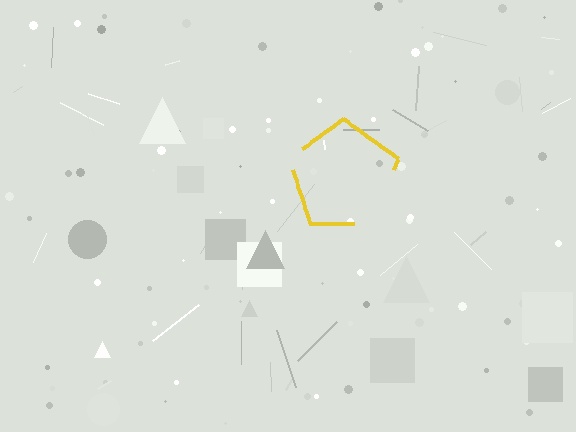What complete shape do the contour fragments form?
The contour fragments form a pentagon.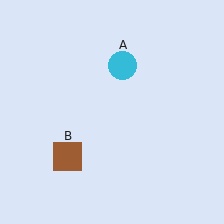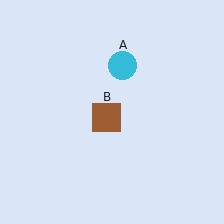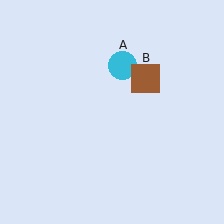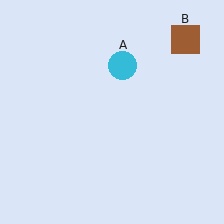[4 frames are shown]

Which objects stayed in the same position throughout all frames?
Cyan circle (object A) remained stationary.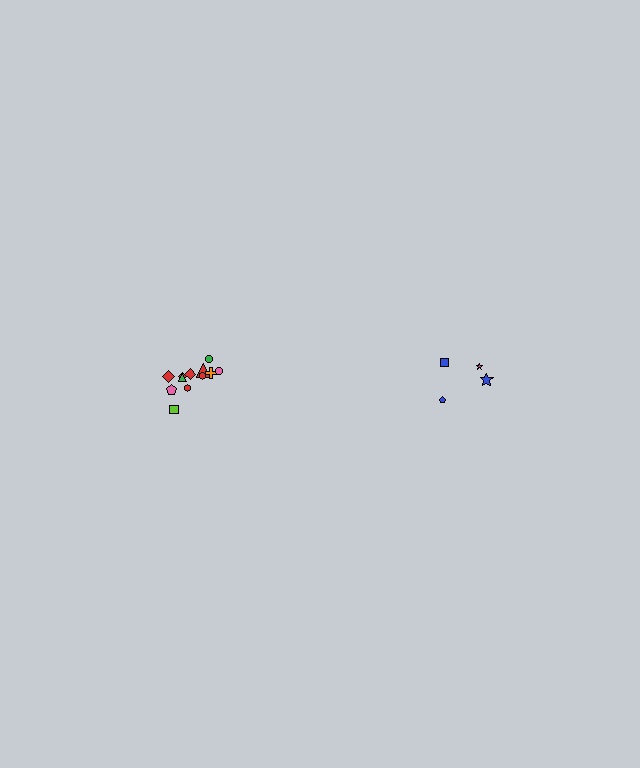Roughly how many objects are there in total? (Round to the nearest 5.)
Roughly 15 objects in total.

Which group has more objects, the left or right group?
The left group.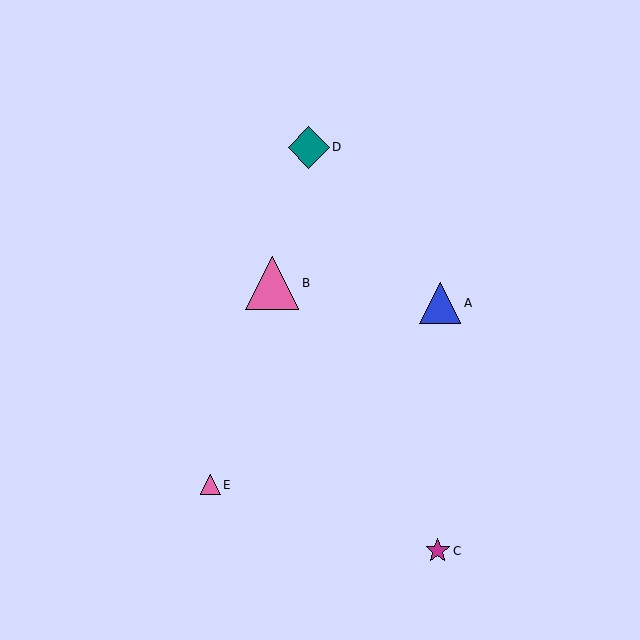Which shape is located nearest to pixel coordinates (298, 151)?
The teal diamond (labeled D) at (309, 147) is nearest to that location.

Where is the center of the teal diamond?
The center of the teal diamond is at (309, 147).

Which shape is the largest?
The pink triangle (labeled B) is the largest.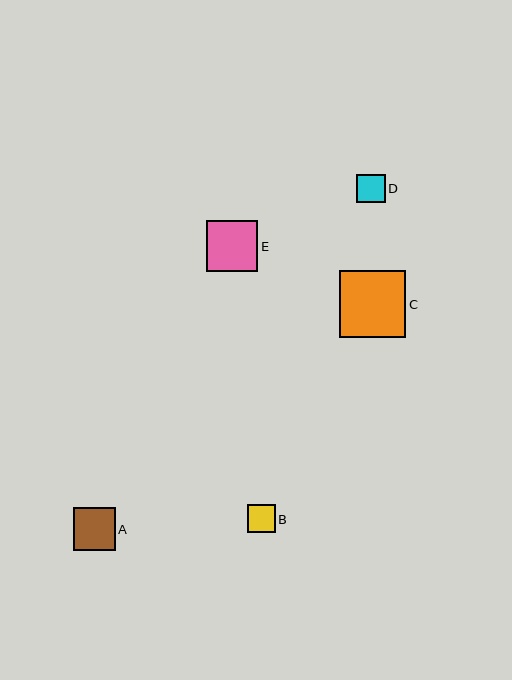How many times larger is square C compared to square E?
Square C is approximately 1.3 times the size of square E.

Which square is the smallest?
Square B is the smallest with a size of approximately 28 pixels.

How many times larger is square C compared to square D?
Square C is approximately 2.3 times the size of square D.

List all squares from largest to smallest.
From largest to smallest: C, E, A, D, B.